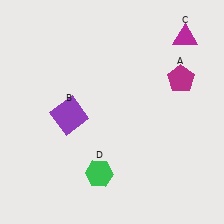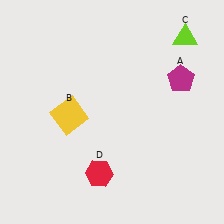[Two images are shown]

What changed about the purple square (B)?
In Image 1, B is purple. In Image 2, it changed to yellow.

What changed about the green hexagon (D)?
In Image 1, D is green. In Image 2, it changed to red.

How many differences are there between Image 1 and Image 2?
There are 3 differences between the two images.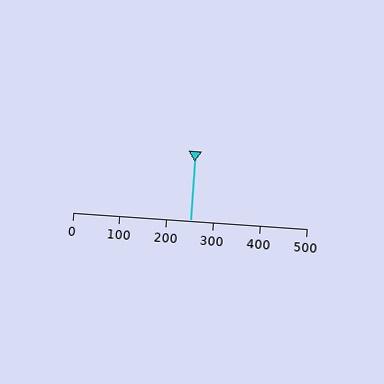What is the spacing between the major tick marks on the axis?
The major ticks are spaced 100 apart.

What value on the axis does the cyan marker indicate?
The marker indicates approximately 250.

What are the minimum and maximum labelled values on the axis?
The axis runs from 0 to 500.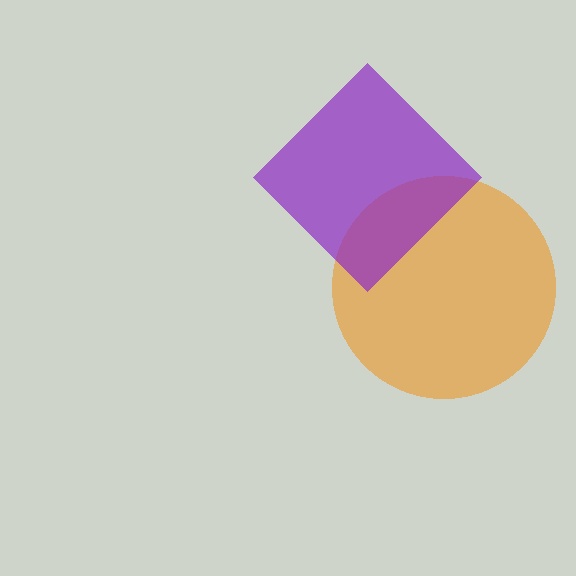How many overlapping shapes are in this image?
There are 2 overlapping shapes in the image.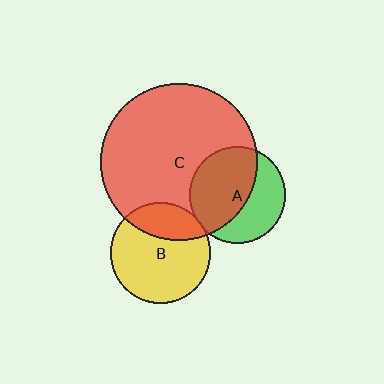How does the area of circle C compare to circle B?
Approximately 2.4 times.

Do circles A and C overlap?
Yes.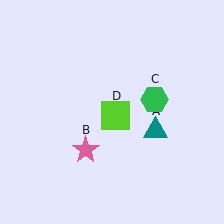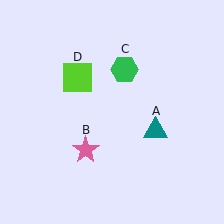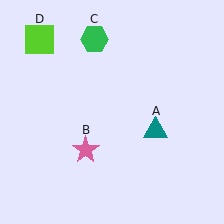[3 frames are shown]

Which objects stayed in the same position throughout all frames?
Teal triangle (object A) and pink star (object B) remained stationary.